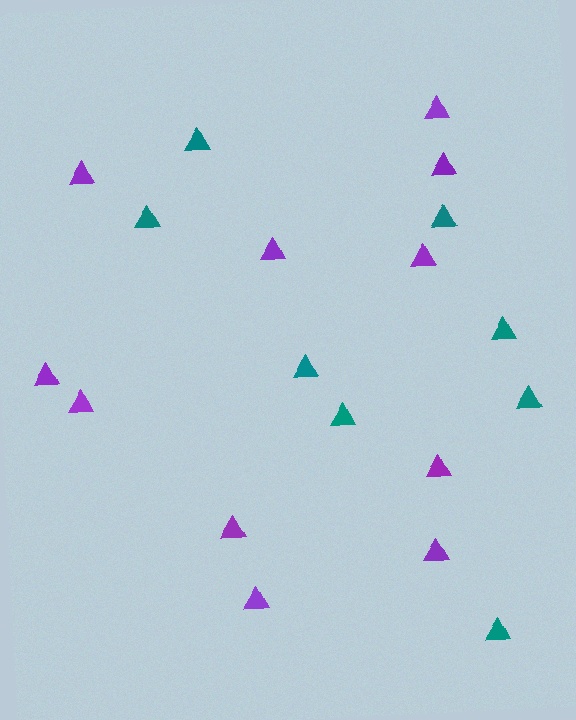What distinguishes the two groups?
There are 2 groups: one group of teal triangles (8) and one group of purple triangles (11).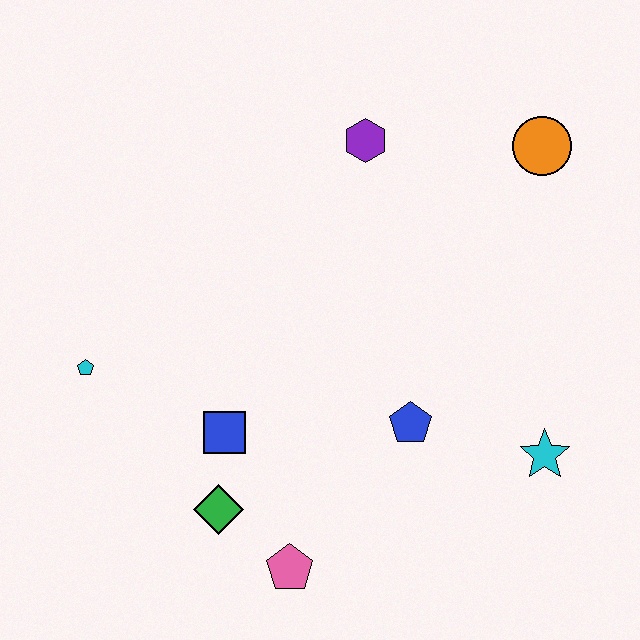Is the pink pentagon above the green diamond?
No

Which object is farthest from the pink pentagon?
The orange circle is farthest from the pink pentagon.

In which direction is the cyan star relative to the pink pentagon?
The cyan star is to the right of the pink pentagon.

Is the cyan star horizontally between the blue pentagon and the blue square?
No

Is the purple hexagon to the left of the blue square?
No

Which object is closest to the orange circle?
The purple hexagon is closest to the orange circle.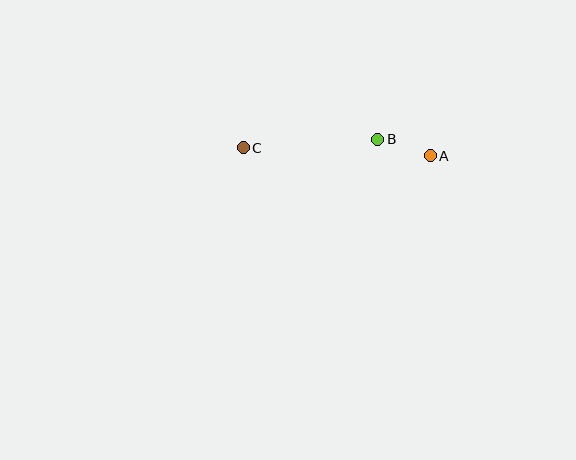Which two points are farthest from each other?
Points A and C are farthest from each other.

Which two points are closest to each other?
Points A and B are closest to each other.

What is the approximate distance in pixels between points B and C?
The distance between B and C is approximately 135 pixels.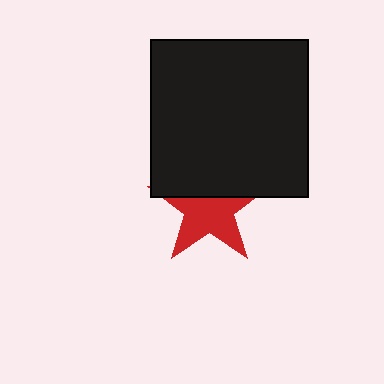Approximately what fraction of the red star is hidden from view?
Roughly 40% of the red star is hidden behind the black square.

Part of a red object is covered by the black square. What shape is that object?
It is a star.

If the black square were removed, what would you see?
You would see the complete red star.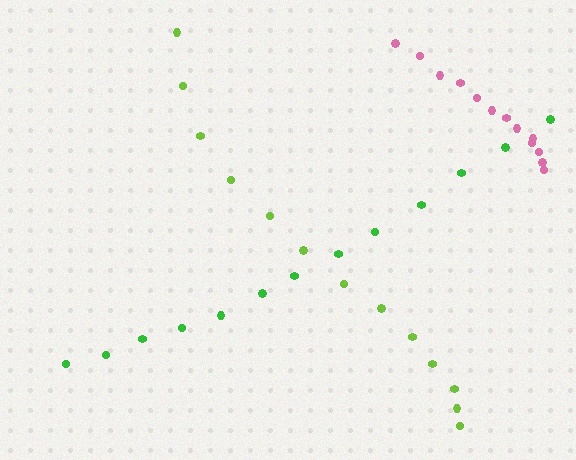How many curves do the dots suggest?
There are 3 distinct paths.